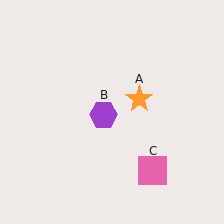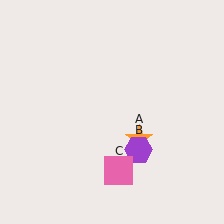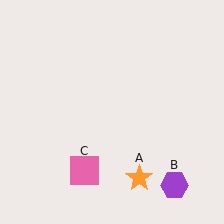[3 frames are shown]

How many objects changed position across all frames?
3 objects changed position: orange star (object A), purple hexagon (object B), pink square (object C).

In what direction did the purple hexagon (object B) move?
The purple hexagon (object B) moved down and to the right.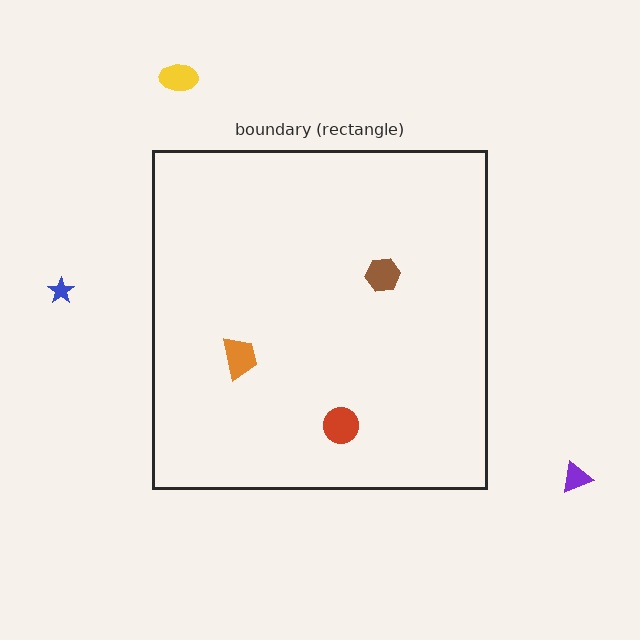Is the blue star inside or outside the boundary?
Outside.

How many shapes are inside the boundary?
3 inside, 3 outside.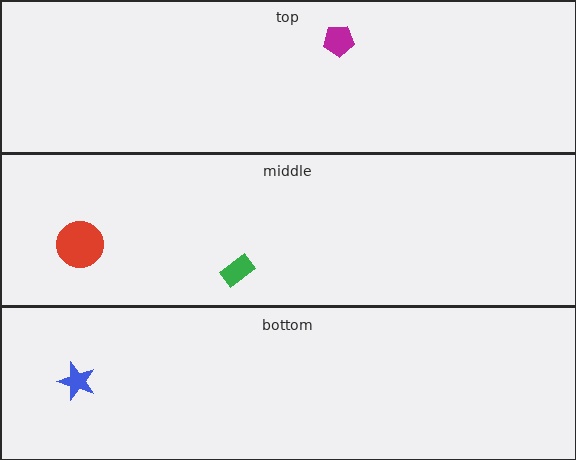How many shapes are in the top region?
1.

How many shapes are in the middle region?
2.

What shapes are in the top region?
The magenta pentagon.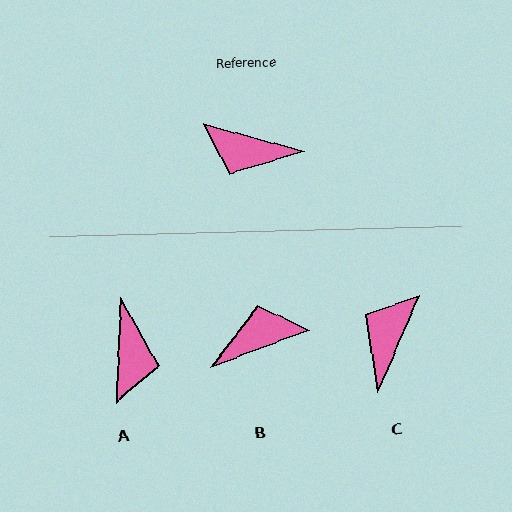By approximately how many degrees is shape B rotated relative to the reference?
Approximately 144 degrees clockwise.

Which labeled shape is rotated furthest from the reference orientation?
B, about 144 degrees away.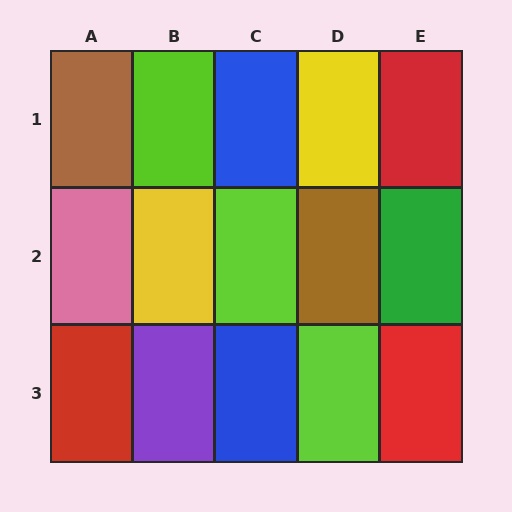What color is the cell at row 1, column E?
Red.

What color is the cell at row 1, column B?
Lime.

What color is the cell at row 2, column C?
Lime.